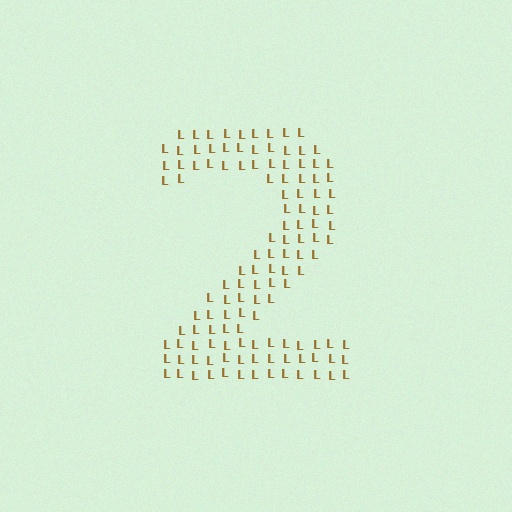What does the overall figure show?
The overall figure shows the digit 2.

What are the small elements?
The small elements are letter L's.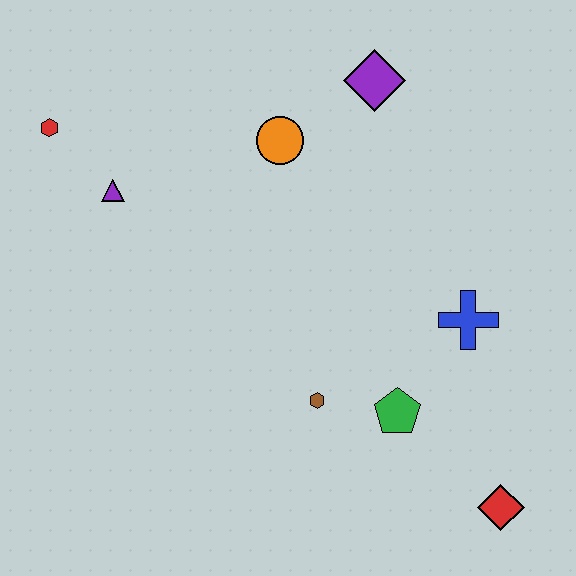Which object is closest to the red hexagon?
The purple triangle is closest to the red hexagon.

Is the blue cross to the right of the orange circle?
Yes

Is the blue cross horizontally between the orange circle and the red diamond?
Yes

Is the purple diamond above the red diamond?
Yes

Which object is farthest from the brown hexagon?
The red hexagon is farthest from the brown hexagon.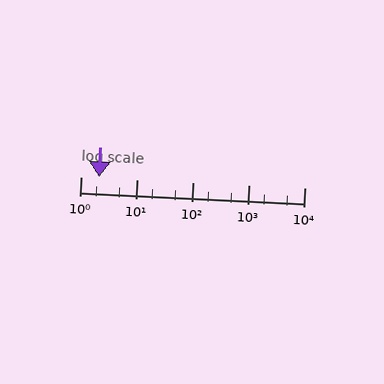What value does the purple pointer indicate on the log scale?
The pointer indicates approximately 2.1.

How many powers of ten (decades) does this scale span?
The scale spans 4 decades, from 1 to 10000.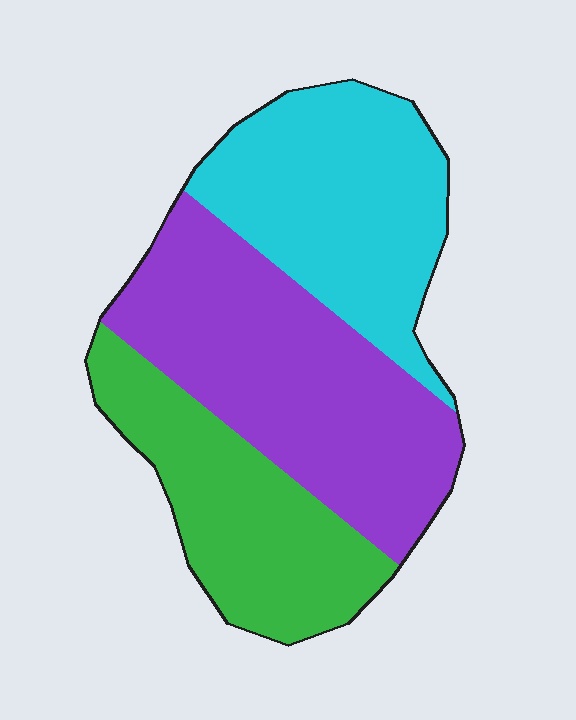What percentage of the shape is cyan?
Cyan takes up between a quarter and a half of the shape.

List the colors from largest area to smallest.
From largest to smallest: purple, cyan, green.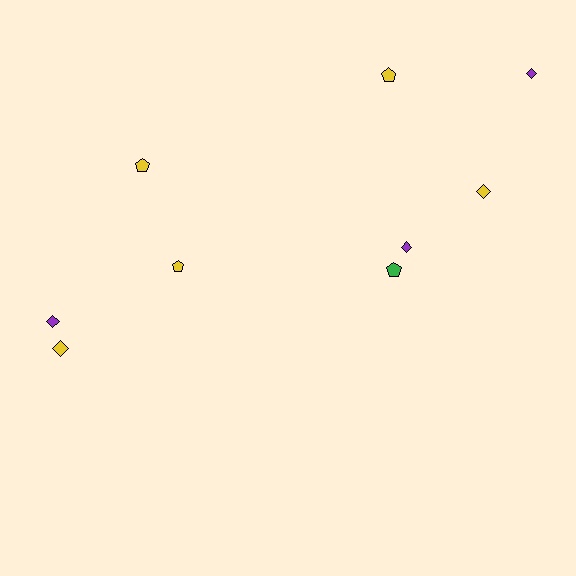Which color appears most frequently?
Yellow, with 5 objects.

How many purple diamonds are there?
There are 3 purple diamonds.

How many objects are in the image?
There are 9 objects.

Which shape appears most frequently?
Diamond, with 5 objects.